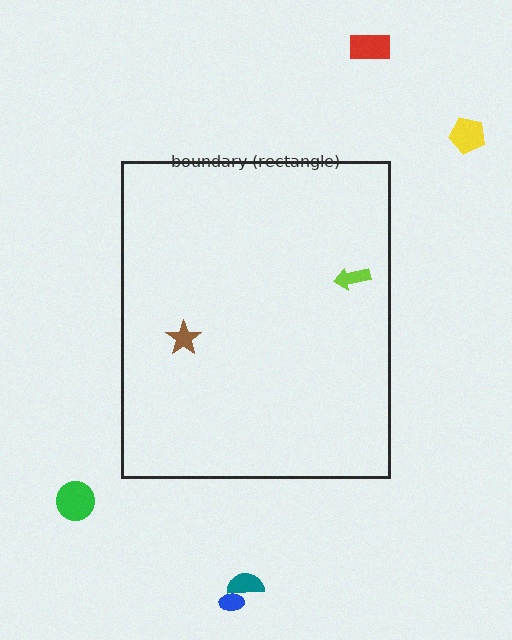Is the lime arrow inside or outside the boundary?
Inside.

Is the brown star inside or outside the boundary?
Inside.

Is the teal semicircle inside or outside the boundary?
Outside.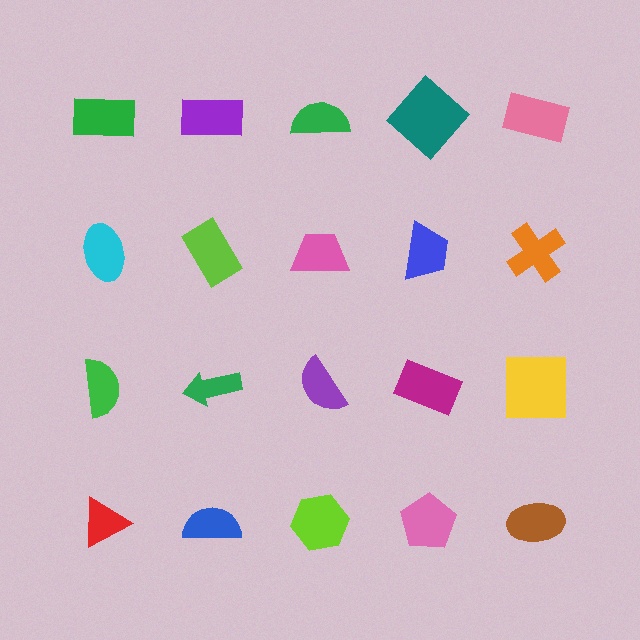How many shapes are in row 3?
5 shapes.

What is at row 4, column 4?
A pink pentagon.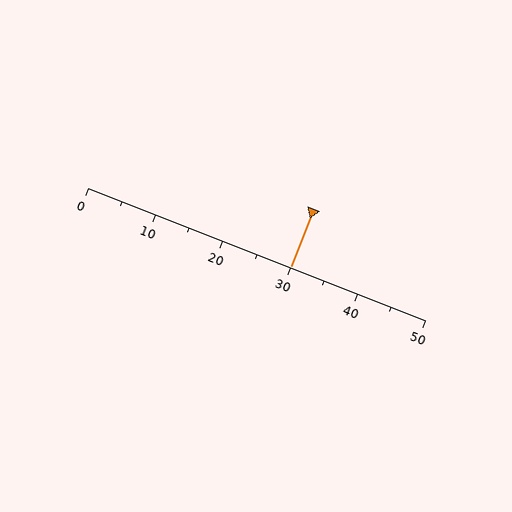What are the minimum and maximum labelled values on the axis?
The axis runs from 0 to 50.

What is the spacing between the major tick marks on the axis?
The major ticks are spaced 10 apart.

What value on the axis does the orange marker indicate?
The marker indicates approximately 30.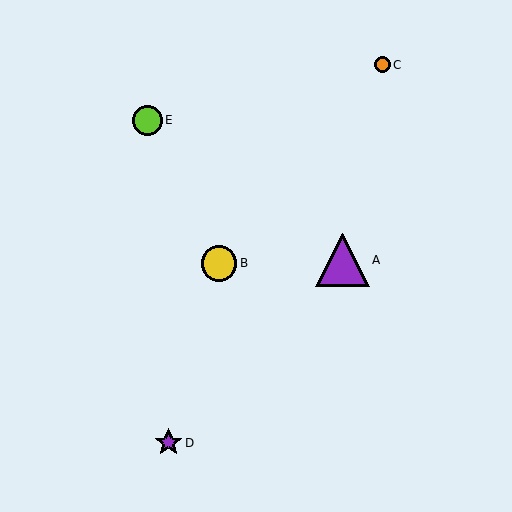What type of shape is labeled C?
Shape C is an orange circle.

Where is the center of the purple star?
The center of the purple star is at (168, 443).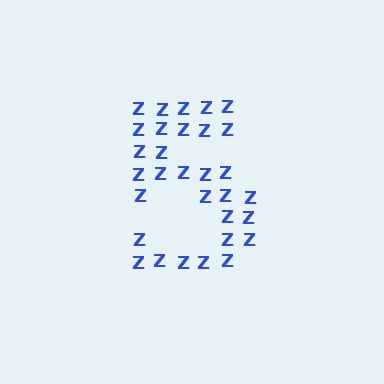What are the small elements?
The small elements are letter Z's.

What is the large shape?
The large shape is the digit 5.